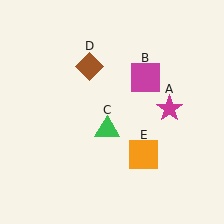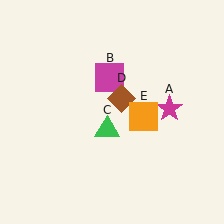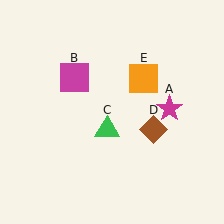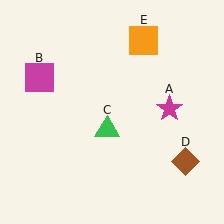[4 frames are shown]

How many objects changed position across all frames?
3 objects changed position: magenta square (object B), brown diamond (object D), orange square (object E).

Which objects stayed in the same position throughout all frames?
Magenta star (object A) and green triangle (object C) remained stationary.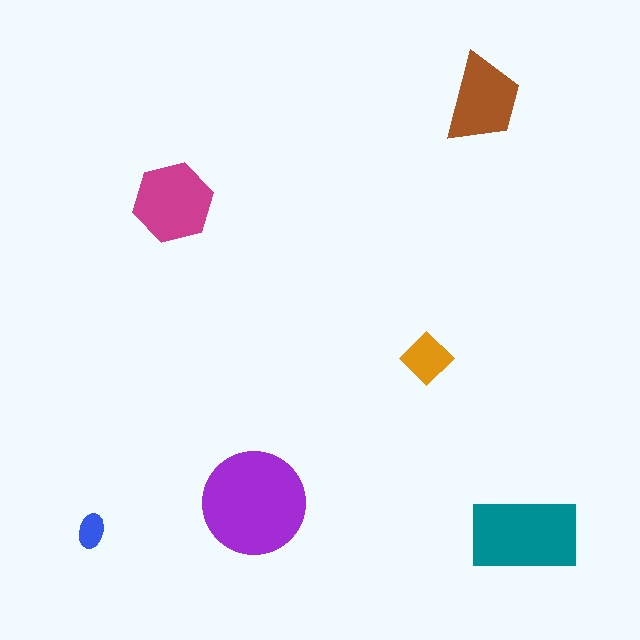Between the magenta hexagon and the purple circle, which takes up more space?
The purple circle.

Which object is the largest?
The purple circle.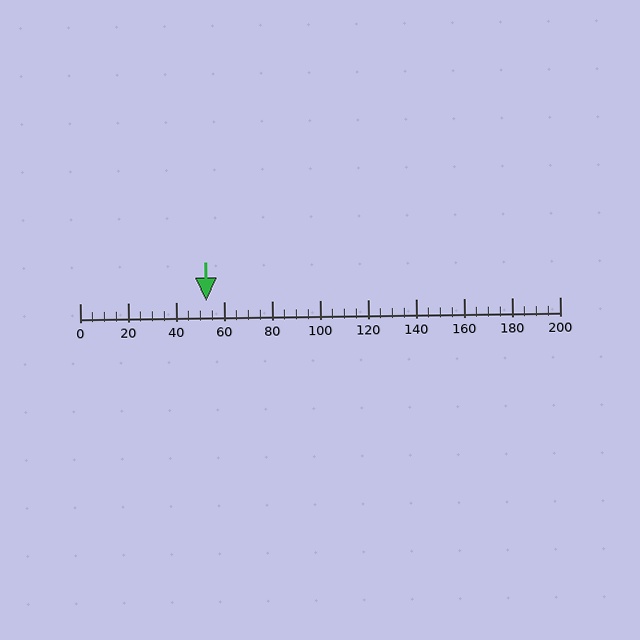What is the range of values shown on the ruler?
The ruler shows values from 0 to 200.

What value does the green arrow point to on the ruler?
The green arrow points to approximately 53.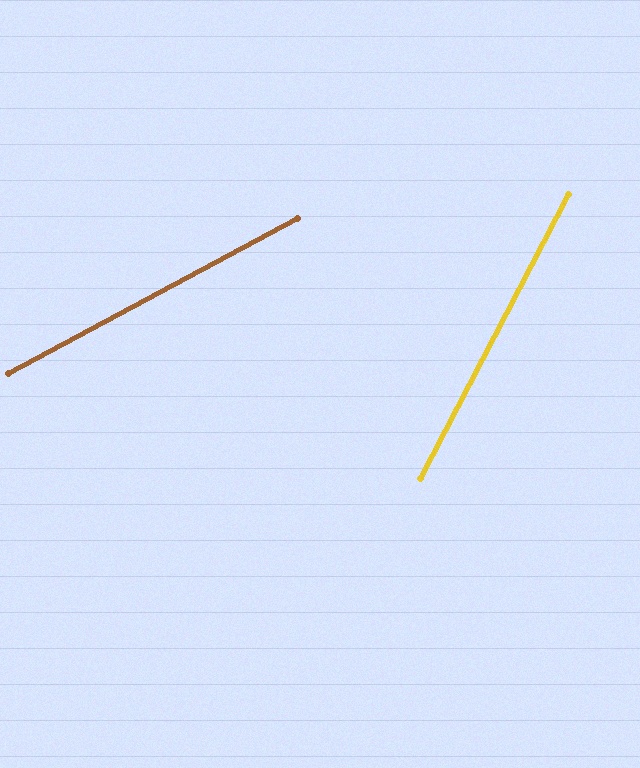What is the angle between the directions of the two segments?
Approximately 34 degrees.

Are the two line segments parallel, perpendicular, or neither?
Neither parallel nor perpendicular — they differ by about 34°.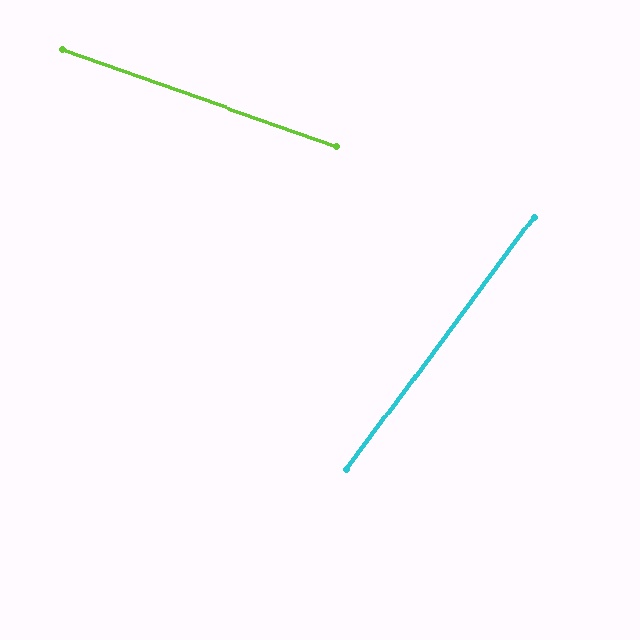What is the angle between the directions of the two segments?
Approximately 73 degrees.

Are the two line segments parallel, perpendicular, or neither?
Neither parallel nor perpendicular — they differ by about 73°.